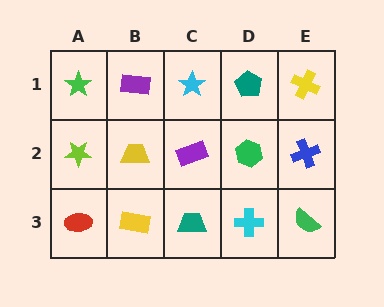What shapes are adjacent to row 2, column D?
A teal pentagon (row 1, column D), a cyan cross (row 3, column D), a purple rectangle (row 2, column C), a blue cross (row 2, column E).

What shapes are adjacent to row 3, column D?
A green hexagon (row 2, column D), a teal trapezoid (row 3, column C), a green semicircle (row 3, column E).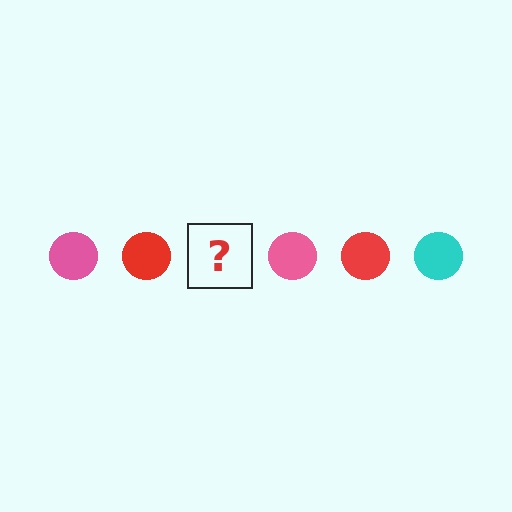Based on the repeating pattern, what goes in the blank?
The blank should be a cyan circle.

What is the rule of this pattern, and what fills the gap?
The rule is that the pattern cycles through pink, red, cyan circles. The gap should be filled with a cyan circle.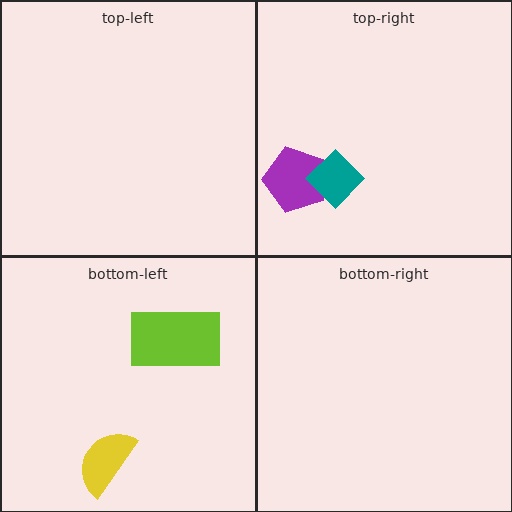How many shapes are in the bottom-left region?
2.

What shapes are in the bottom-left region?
The lime rectangle, the yellow semicircle.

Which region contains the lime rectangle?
The bottom-left region.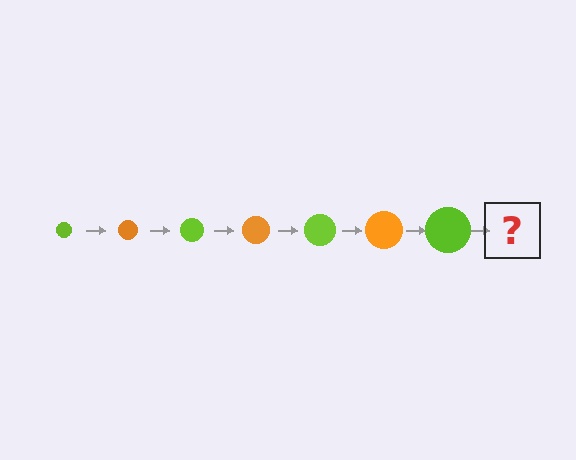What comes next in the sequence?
The next element should be an orange circle, larger than the previous one.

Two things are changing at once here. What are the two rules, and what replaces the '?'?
The two rules are that the circle grows larger each step and the color cycles through lime and orange. The '?' should be an orange circle, larger than the previous one.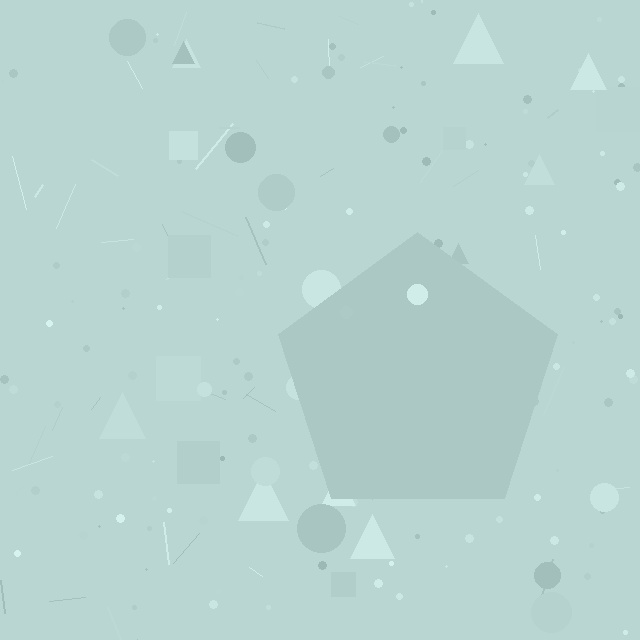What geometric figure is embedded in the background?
A pentagon is embedded in the background.